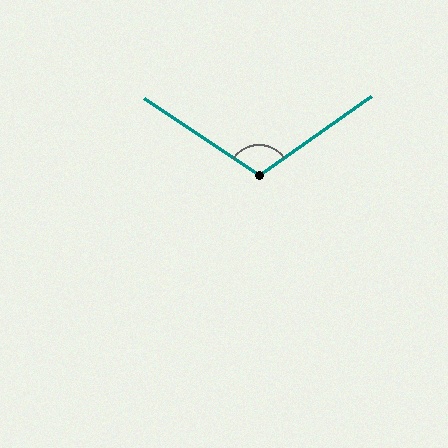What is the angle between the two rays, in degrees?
Approximately 111 degrees.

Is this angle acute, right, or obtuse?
It is obtuse.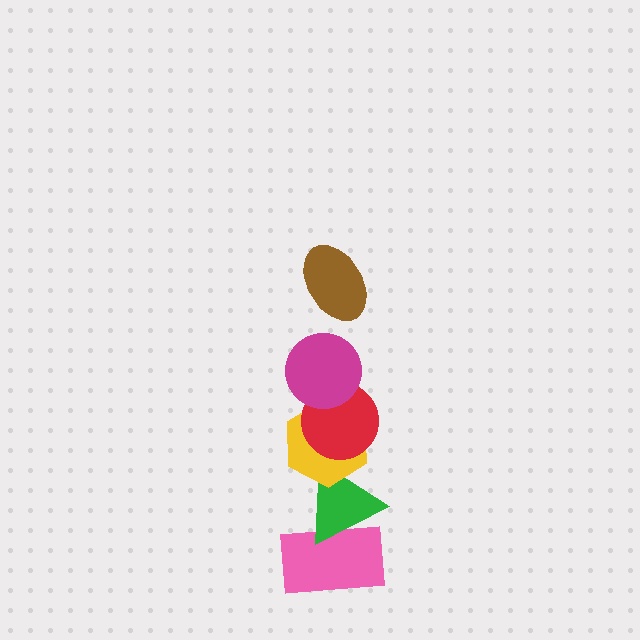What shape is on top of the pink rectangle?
The green triangle is on top of the pink rectangle.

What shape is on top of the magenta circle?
The brown ellipse is on top of the magenta circle.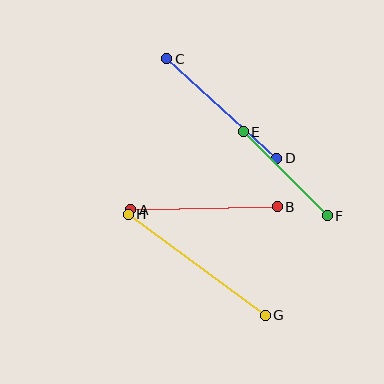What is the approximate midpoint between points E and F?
The midpoint is at approximately (285, 174) pixels.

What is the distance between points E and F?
The distance is approximately 119 pixels.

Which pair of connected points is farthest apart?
Points G and H are farthest apart.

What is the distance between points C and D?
The distance is approximately 148 pixels.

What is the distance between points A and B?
The distance is approximately 147 pixels.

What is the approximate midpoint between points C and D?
The midpoint is at approximately (222, 108) pixels.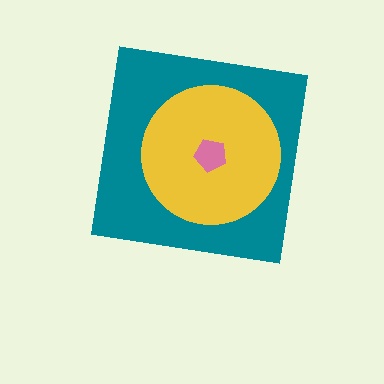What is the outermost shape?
The teal square.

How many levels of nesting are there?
3.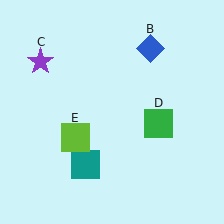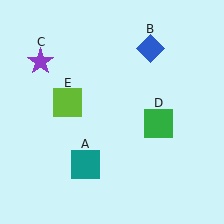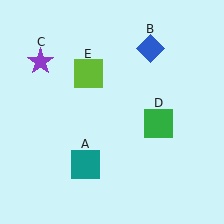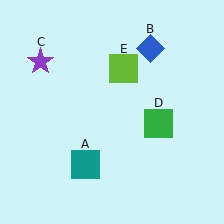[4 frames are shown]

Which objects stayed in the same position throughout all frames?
Teal square (object A) and blue diamond (object B) and purple star (object C) and green square (object D) remained stationary.